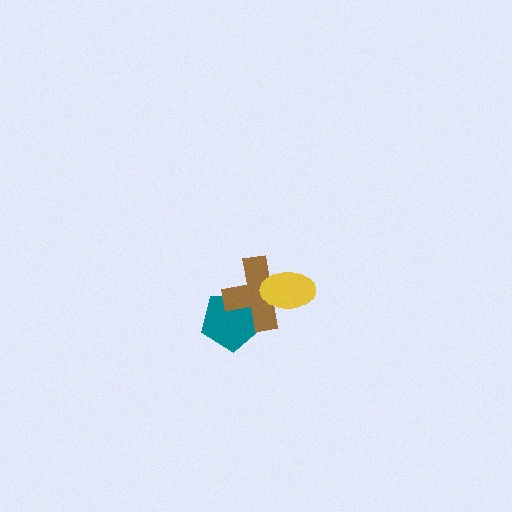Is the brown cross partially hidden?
Yes, it is partially covered by another shape.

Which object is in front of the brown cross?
The yellow ellipse is in front of the brown cross.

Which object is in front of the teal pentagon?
The brown cross is in front of the teal pentagon.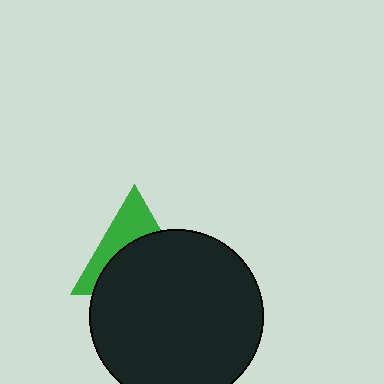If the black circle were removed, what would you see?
You would see the complete green triangle.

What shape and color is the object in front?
The object in front is a black circle.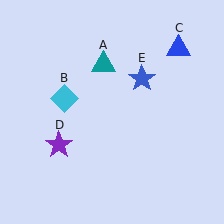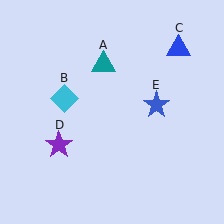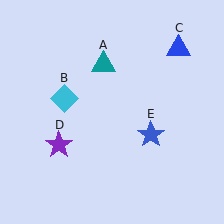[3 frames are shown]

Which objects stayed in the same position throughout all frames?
Teal triangle (object A) and cyan diamond (object B) and blue triangle (object C) and purple star (object D) remained stationary.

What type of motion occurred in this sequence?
The blue star (object E) rotated clockwise around the center of the scene.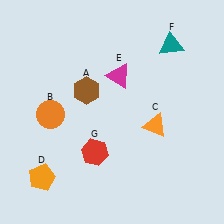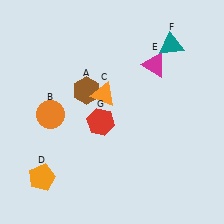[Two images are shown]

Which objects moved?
The objects that moved are: the orange triangle (C), the magenta triangle (E), the red hexagon (G).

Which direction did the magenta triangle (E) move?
The magenta triangle (E) moved right.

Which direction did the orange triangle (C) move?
The orange triangle (C) moved left.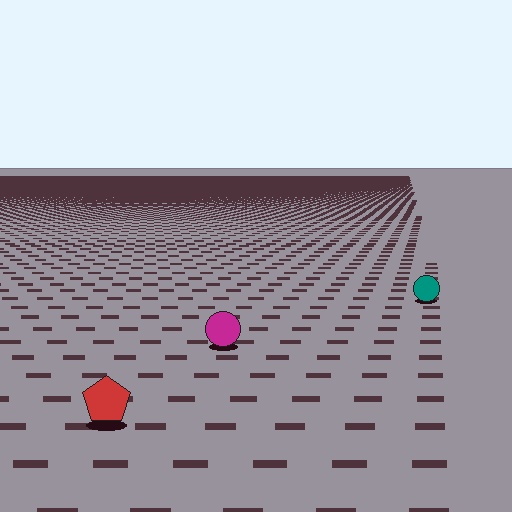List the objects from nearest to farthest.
From nearest to farthest: the red pentagon, the magenta circle, the teal circle.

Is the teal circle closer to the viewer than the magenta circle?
No. The magenta circle is closer — you can tell from the texture gradient: the ground texture is coarser near it.